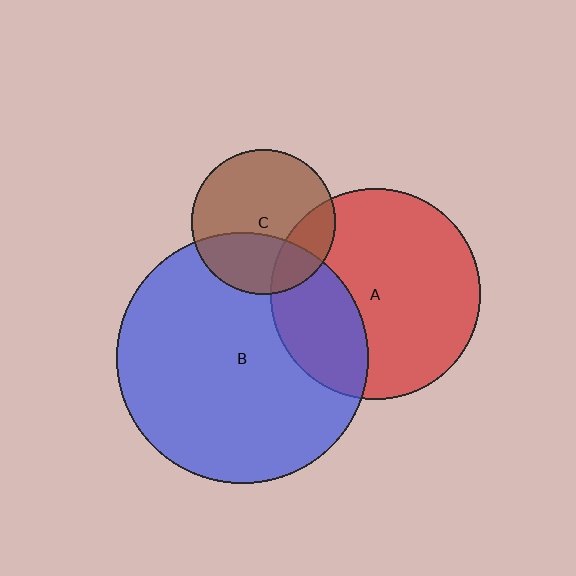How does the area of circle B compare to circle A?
Approximately 1.4 times.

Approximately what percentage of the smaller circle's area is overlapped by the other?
Approximately 20%.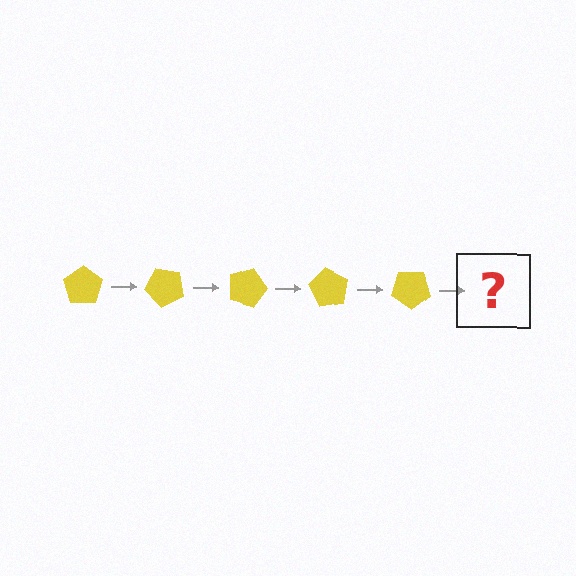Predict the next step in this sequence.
The next step is a yellow pentagon rotated 225 degrees.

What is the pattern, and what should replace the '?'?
The pattern is that the pentagon rotates 45 degrees each step. The '?' should be a yellow pentagon rotated 225 degrees.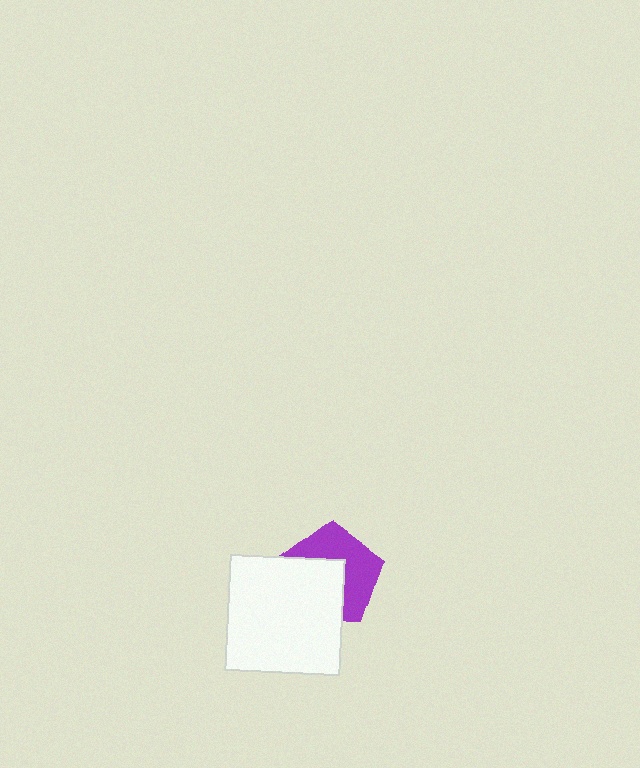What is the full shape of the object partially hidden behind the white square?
The partially hidden object is a purple pentagon.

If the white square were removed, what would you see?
You would see the complete purple pentagon.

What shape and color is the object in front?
The object in front is a white square.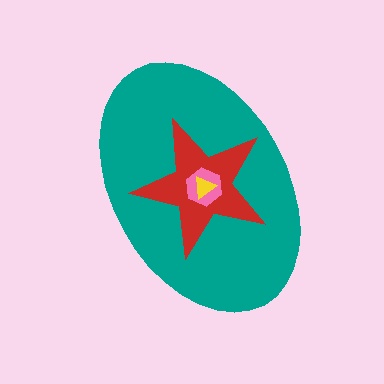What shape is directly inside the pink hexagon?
The yellow triangle.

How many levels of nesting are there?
4.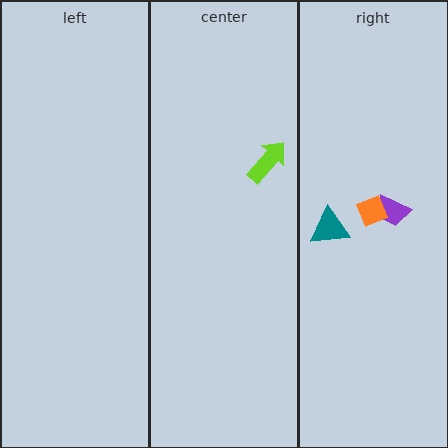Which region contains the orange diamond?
The right region.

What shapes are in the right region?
The purple trapezoid, the orange diamond, the teal triangle.